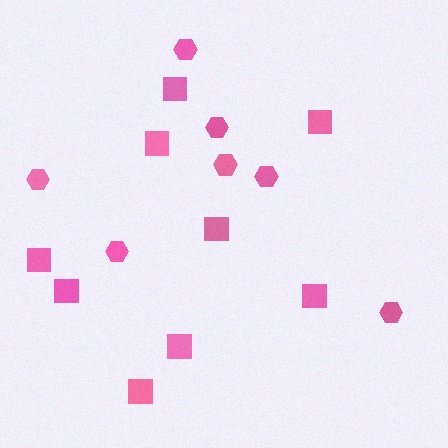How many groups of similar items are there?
There are 2 groups: one group of squares (9) and one group of hexagons (7).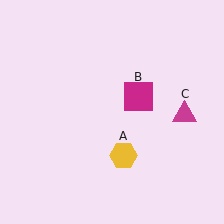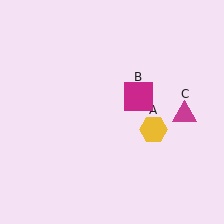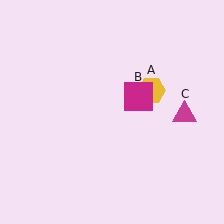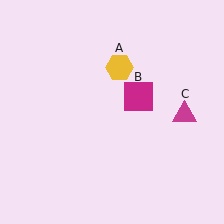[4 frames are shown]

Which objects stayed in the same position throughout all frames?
Magenta square (object B) and magenta triangle (object C) remained stationary.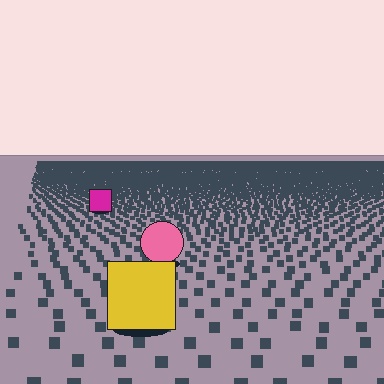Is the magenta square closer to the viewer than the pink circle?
No. The pink circle is closer — you can tell from the texture gradient: the ground texture is coarser near it.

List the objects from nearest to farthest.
From nearest to farthest: the yellow square, the pink circle, the magenta square.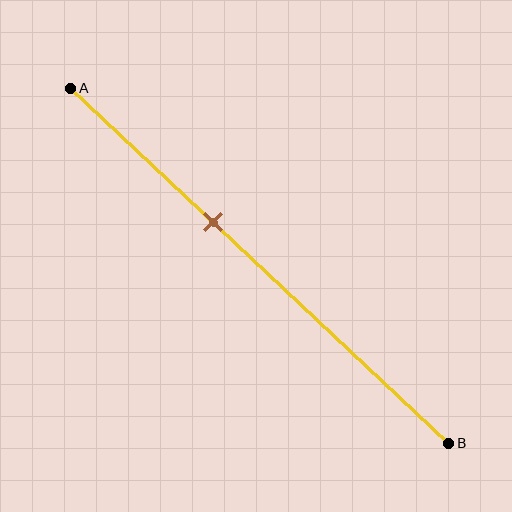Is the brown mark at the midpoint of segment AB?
No, the mark is at about 40% from A, not at the 50% midpoint.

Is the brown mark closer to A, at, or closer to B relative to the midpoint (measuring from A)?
The brown mark is closer to point A than the midpoint of segment AB.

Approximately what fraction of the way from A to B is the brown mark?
The brown mark is approximately 40% of the way from A to B.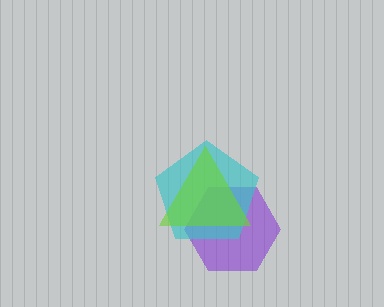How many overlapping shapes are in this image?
There are 3 overlapping shapes in the image.